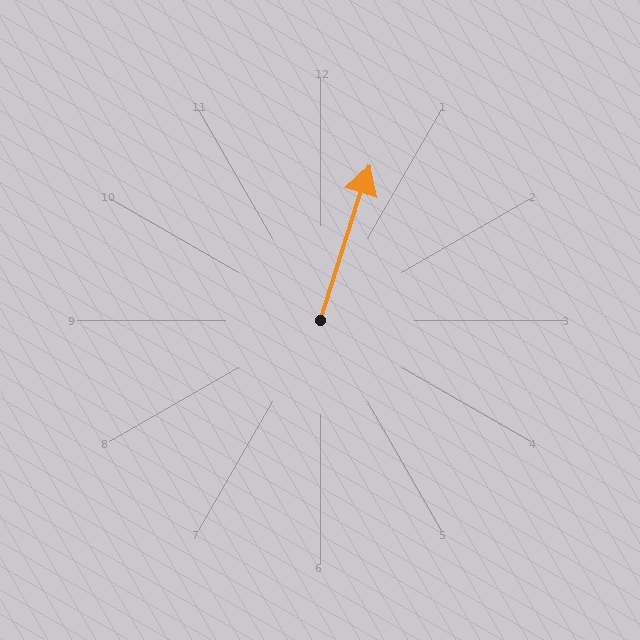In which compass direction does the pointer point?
North.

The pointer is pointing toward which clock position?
Roughly 1 o'clock.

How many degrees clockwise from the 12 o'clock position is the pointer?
Approximately 18 degrees.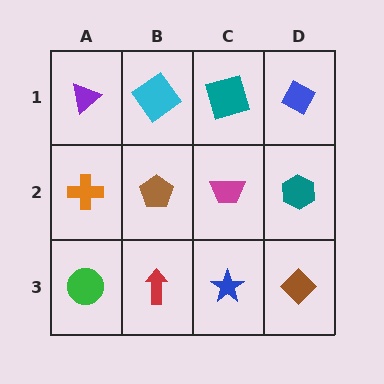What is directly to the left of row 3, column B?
A green circle.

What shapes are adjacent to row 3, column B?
A brown pentagon (row 2, column B), a green circle (row 3, column A), a blue star (row 3, column C).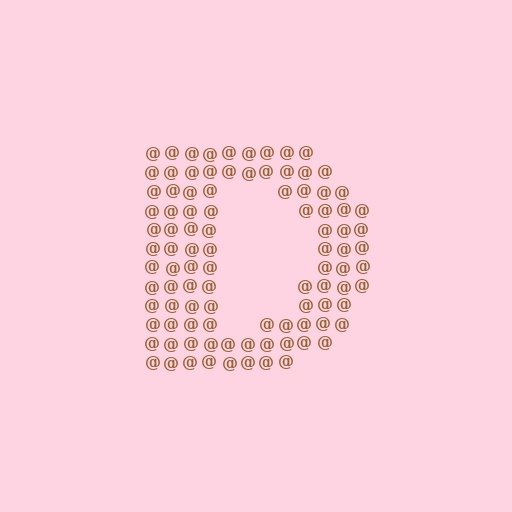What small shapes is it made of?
It is made of small at signs.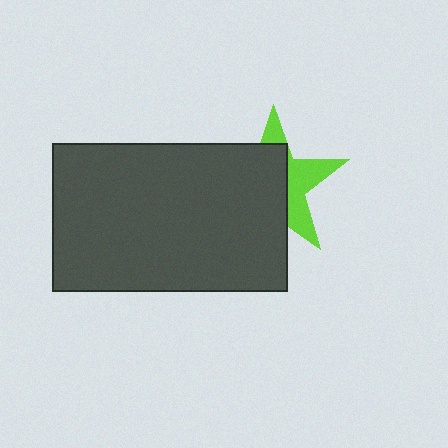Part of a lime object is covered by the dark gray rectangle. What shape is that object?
It is a star.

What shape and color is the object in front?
The object in front is a dark gray rectangle.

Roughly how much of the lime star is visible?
A small part of it is visible (roughly 40%).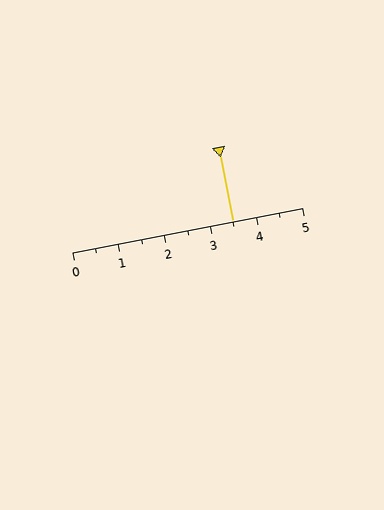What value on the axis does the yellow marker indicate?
The marker indicates approximately 3.5.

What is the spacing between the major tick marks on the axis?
The major ticks are spaced 1 apart.